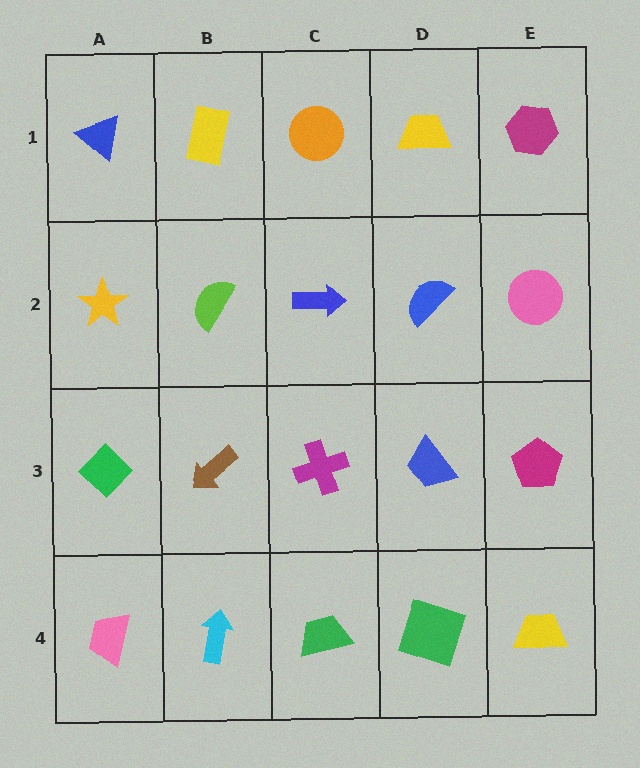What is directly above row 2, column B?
A yellow rectangle.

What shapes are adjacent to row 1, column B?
A lime semicircle (row 2, column B), a blue triangle (row 1, column A), an orange circle (row 1, column C).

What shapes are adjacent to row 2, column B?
A yellow rectangle (row 1, column B), a brown arrow (row 3, column B), a yellow star (row 2, column A), a blue arrow (row 2, column C).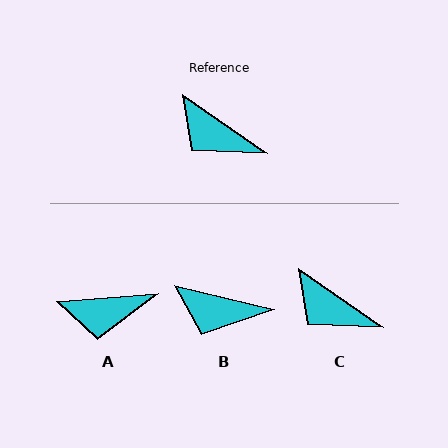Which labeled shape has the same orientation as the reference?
C.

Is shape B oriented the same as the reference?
No, it is off by about 21 degrees.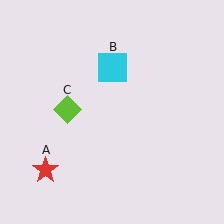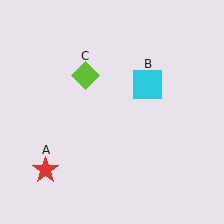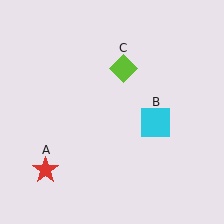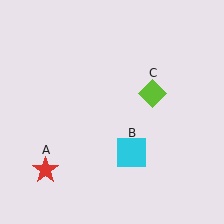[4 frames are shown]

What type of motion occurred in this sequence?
The cyan square (object B), lime diamond (object C) rotated clockwise around the center of the scene.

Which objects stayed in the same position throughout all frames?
Red star (object A) remained stationary.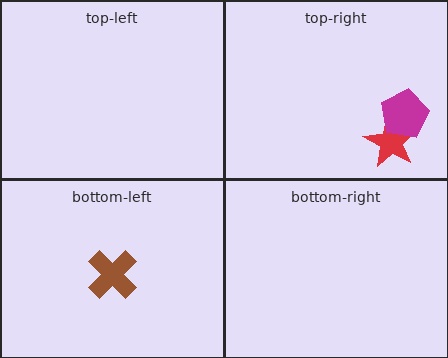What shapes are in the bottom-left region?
The brown cross.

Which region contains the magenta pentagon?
The top-right region.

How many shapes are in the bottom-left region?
1.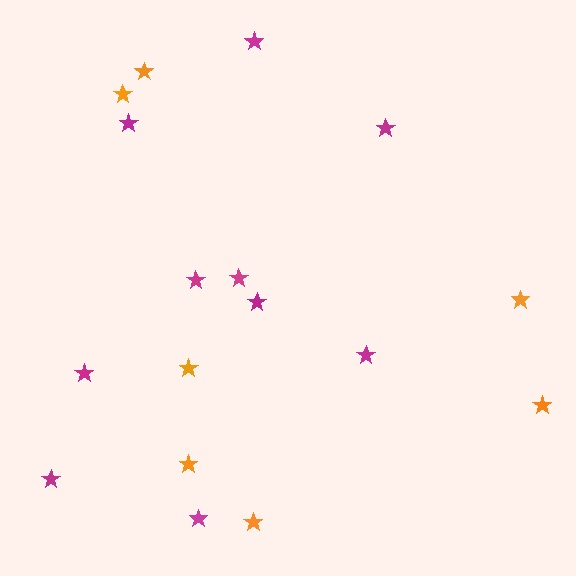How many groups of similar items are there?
There are 2 groups: one group of magenta stars (10) and one group of orange stars (7).